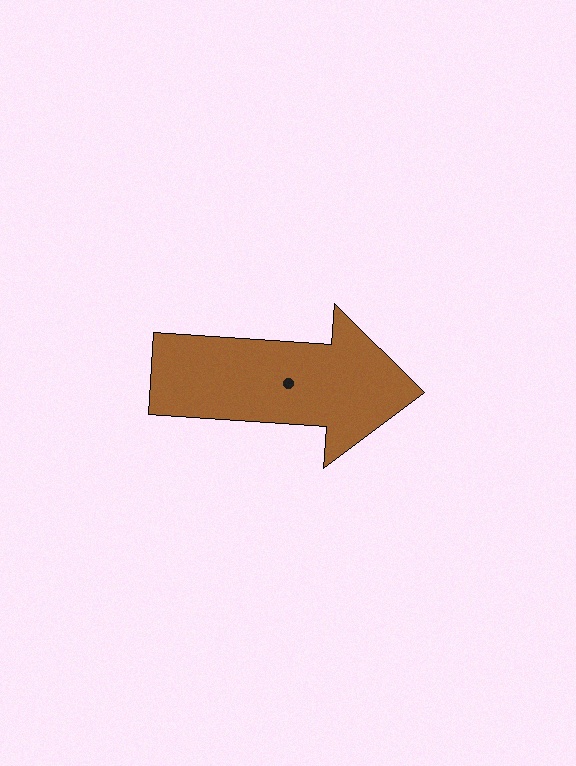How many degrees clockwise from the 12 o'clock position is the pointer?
Approximately 94 degrees.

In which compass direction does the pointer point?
East.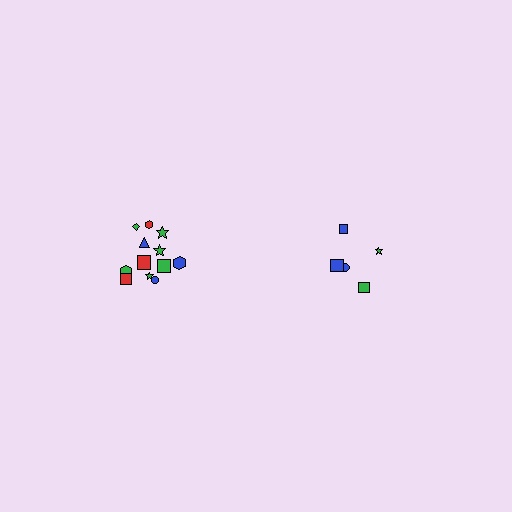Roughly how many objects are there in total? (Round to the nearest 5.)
Roughly 15 objects in total.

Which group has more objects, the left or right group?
The left group.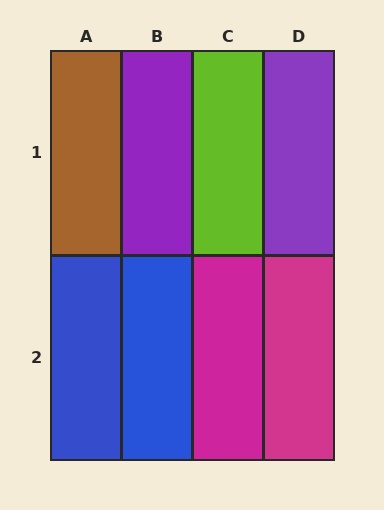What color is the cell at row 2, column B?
Blue.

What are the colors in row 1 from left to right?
Brown, purple, lime, purple.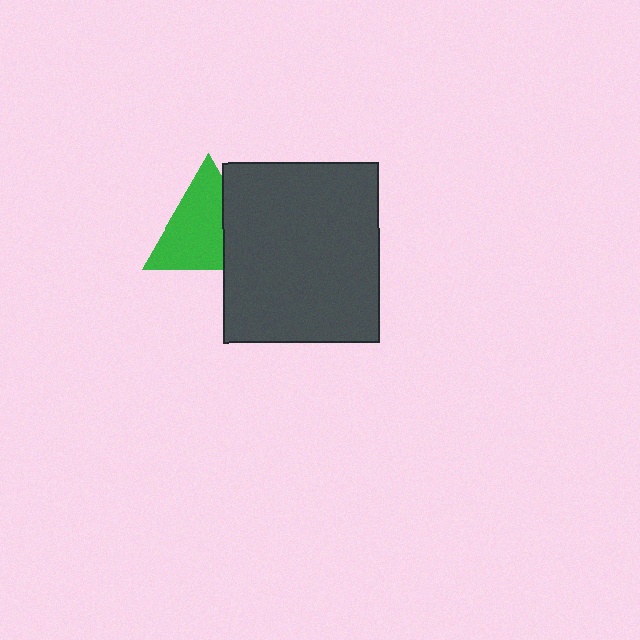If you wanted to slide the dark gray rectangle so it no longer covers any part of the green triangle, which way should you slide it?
Slide it right — that is the most direct way to separate the two shapes.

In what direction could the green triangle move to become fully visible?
The green triangle could move left. That would shift it out from behind the dark gray rectangle entirely.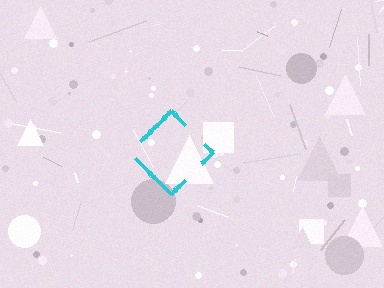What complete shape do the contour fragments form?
The contour fragments form a diamond.